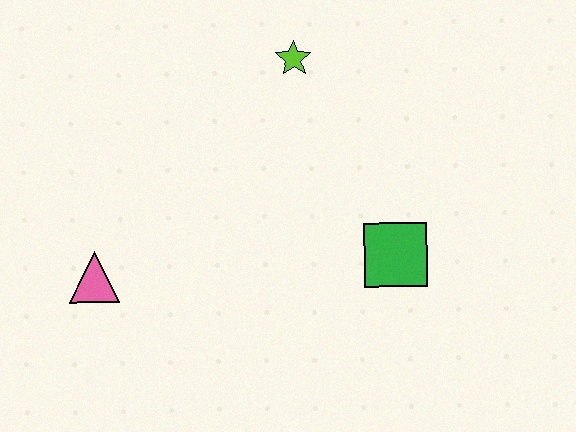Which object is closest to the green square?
The lime star is closest to the green square.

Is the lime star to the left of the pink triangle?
No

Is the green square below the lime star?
Yes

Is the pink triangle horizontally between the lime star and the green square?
No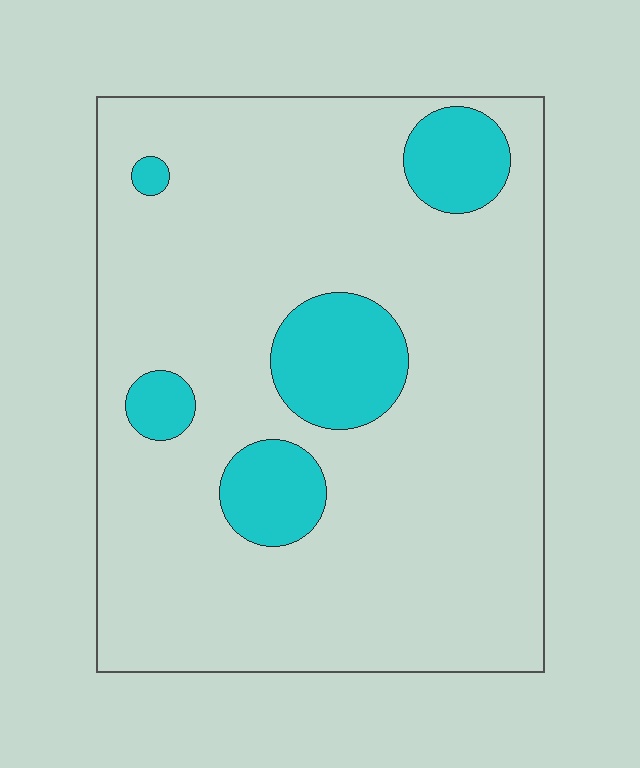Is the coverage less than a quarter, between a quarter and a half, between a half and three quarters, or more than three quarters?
Less than a quarter.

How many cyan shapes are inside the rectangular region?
5.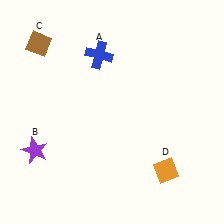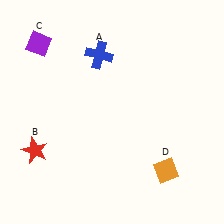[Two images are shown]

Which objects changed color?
B changed from purple to red. C changed from brown to purple.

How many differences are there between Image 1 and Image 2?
There are 2 differences between the two images.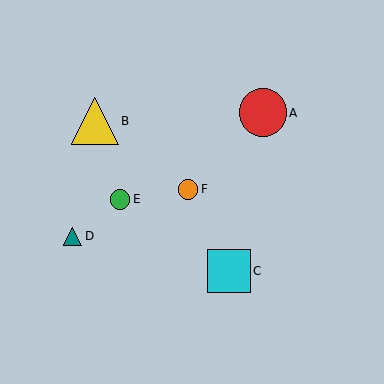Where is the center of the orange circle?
The center of the orange circle is at (188, 189).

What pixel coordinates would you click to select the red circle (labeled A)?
Click at (263, 113) to select the red circle A.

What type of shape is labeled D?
Shape D is a teal triangle.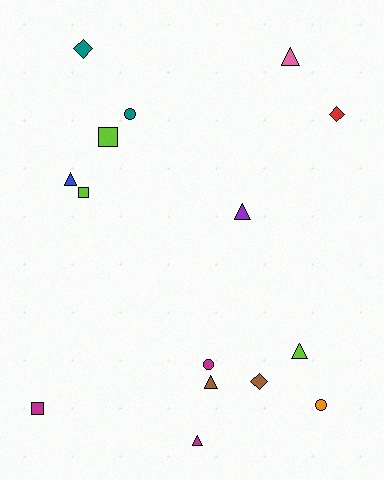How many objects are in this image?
There are 15 objects.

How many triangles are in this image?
There are 6 triangles.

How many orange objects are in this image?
There is 1 orange object.